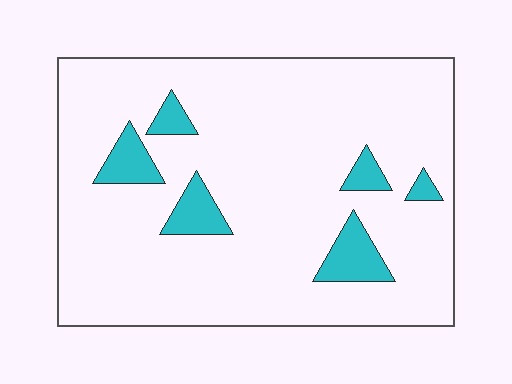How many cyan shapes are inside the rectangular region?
6.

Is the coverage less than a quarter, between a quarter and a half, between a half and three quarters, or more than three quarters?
Less than a quarter.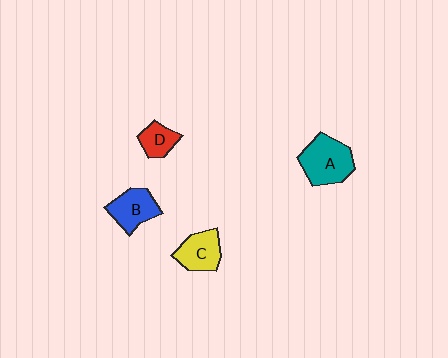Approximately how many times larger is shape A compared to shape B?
Approximately 1.3 times.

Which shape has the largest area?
Shape A (teal).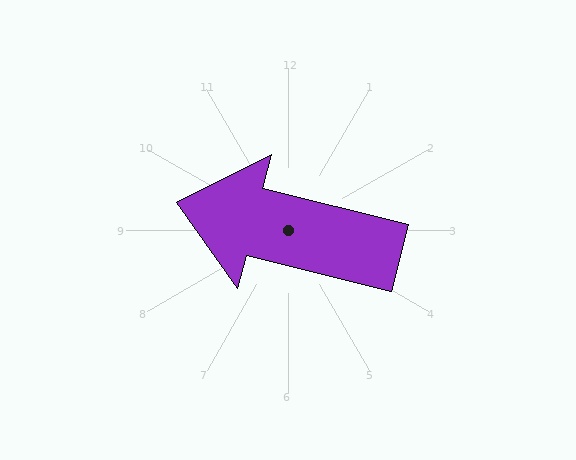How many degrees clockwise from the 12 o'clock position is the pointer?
Approximately 284 degrees.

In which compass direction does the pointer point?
West.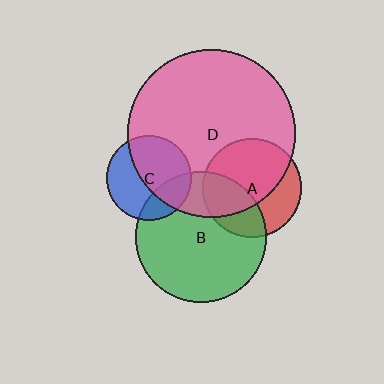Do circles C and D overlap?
Yes.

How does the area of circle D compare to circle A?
Approximately 2.9 times.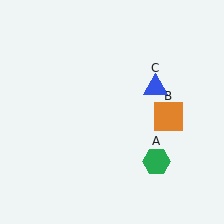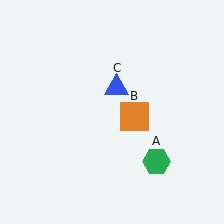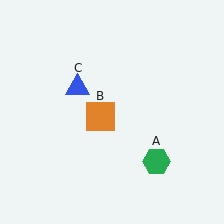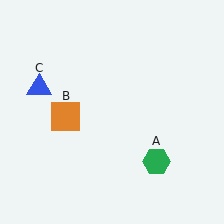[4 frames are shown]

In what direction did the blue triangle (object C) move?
The blue triangle (object C) moved left.